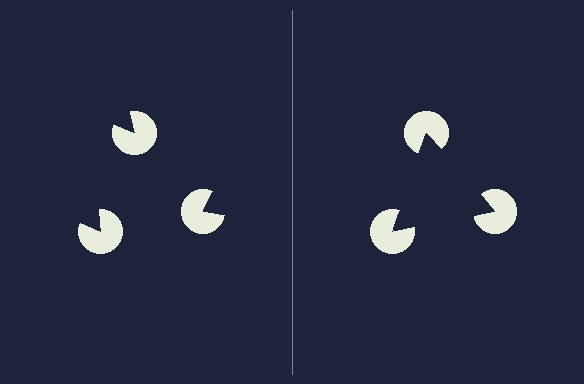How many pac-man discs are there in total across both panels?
6 — 3 on each side.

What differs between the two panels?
The pac-man discs are positioned identically on both sides; only the wedge orientations differ. On the right they align to a triangle; on the left they are misaligned.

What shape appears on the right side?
An illusory triangle.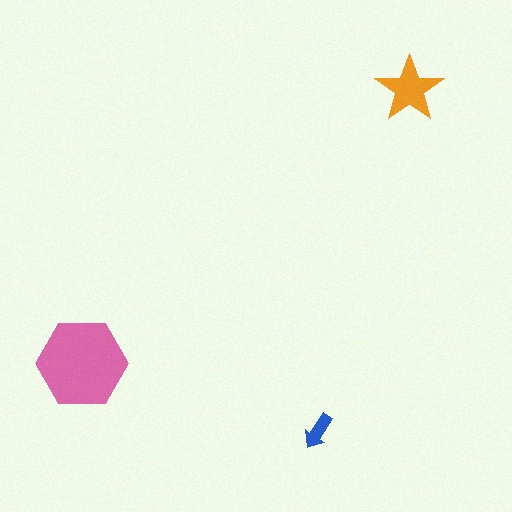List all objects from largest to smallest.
The pink hexagon, the orange star, the blue arrow.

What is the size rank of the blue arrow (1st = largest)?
3rd.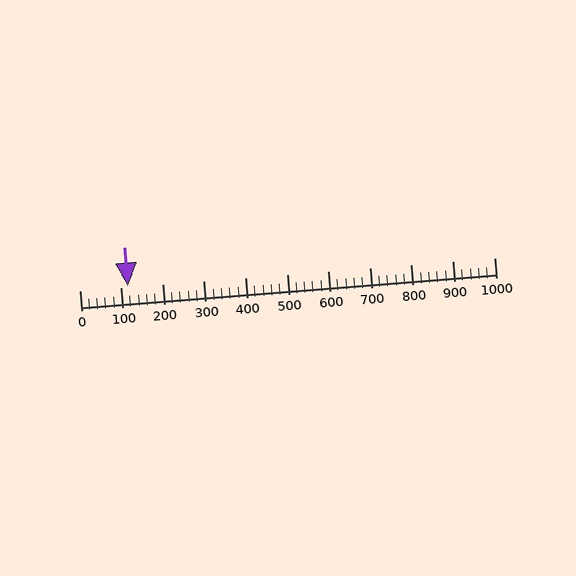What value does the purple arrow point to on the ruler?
The purple arrow points to approximately 117.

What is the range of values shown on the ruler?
The ruler shows values from 0 to 1000.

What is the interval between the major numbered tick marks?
The major tick marks are spaced 100 units apart.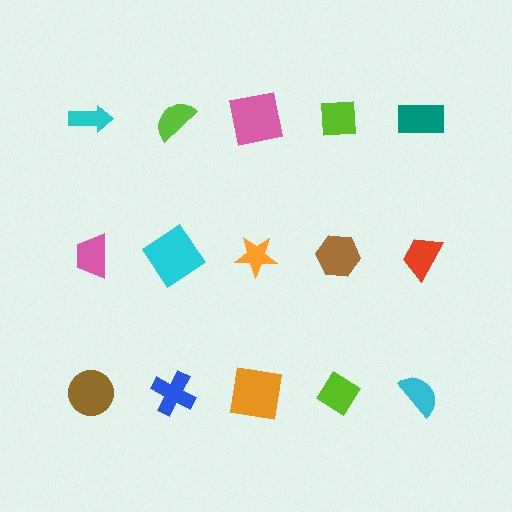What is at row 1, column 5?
A teal rectangle.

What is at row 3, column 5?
A cyan semicircle.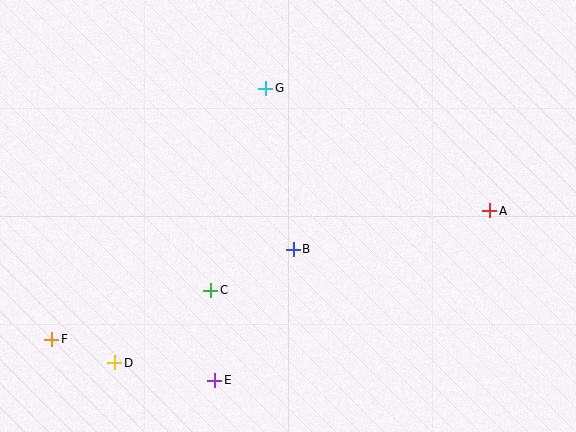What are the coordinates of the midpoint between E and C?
The midpoint between E and C is at (213, 335).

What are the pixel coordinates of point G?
Point G is at (266, 88).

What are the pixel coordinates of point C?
Point C is at (211, 290).